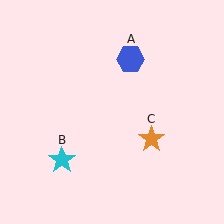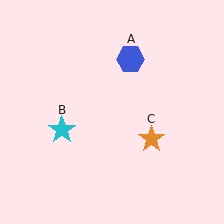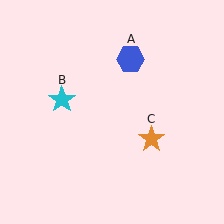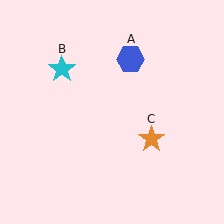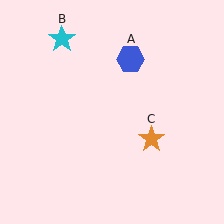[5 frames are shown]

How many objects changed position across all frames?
1 object changed position: cyan star (object B).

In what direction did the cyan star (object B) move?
The cyan star (object B) moved up.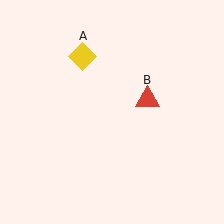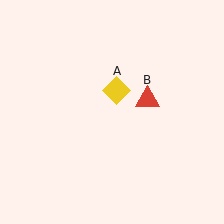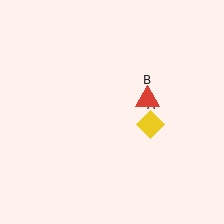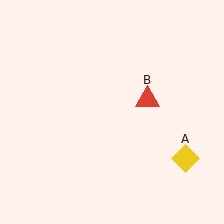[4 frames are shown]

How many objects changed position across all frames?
1 object changed position: yellow diamond (object A).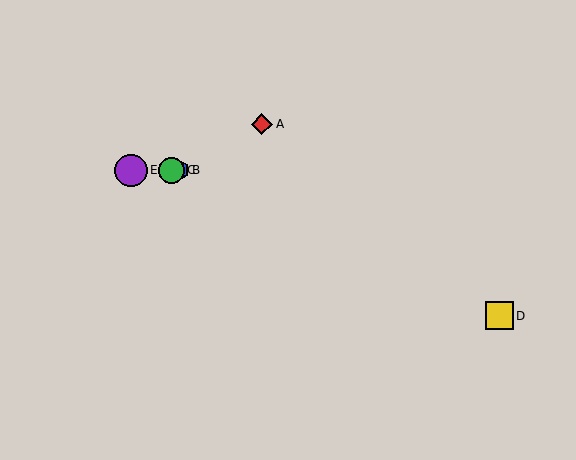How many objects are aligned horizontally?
3 objects (B, C, E) are aligned horizontally.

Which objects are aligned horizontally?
Objects B, C, E are aligned horizontally.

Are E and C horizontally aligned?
Yes, both are at y≈170.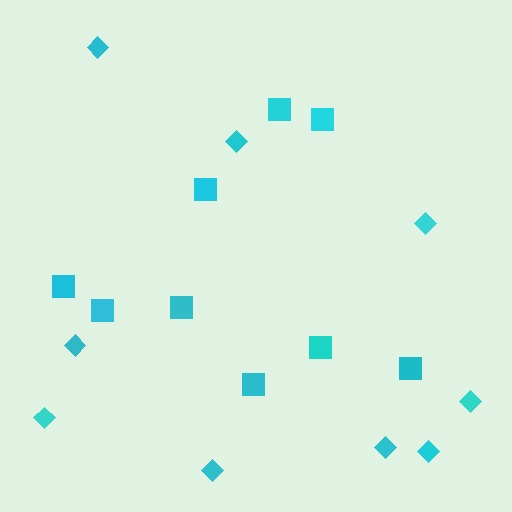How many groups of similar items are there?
There are 2 groups: one group of squares (9) and one group of diamonds (9).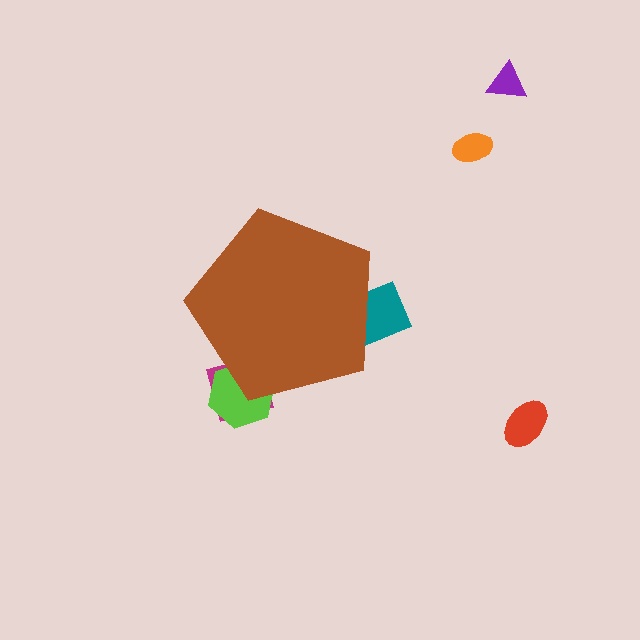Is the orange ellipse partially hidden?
No, the orange ellipse is fully visible.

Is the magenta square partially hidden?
Yes, the magenta square is partially hidden behind the brown pentagon.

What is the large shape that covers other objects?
A brown pentagon.